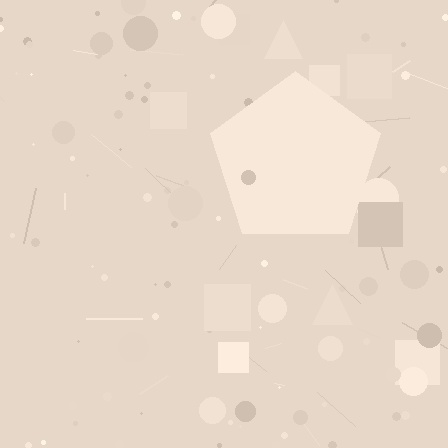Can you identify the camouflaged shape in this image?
The camouflaged shape is a pentagon.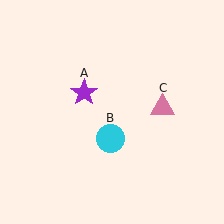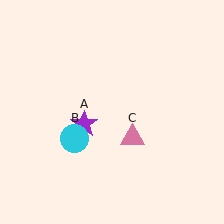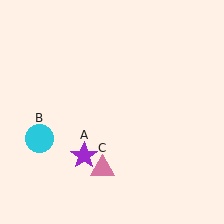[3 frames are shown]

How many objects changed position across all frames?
3 objects changed position: purple star (object A), cyan circle (object B), pink triangle (object C).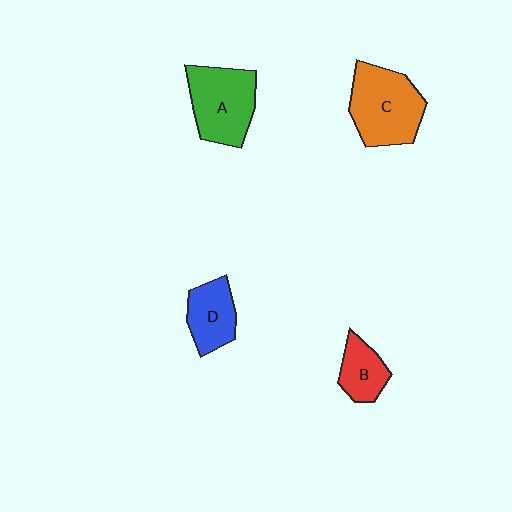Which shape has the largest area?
Shape C (orange).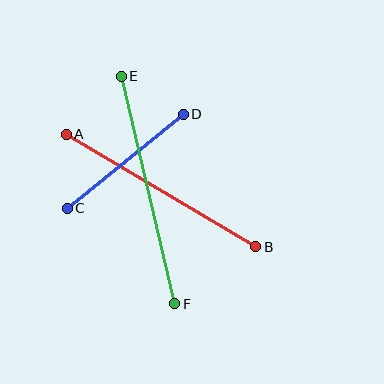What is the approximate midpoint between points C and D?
The midpoint is at approximately (125, 161) pixels.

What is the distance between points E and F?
The distance is approximately 233 pixels.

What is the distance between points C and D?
The distance is approximately 149 pixels.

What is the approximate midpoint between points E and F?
The midpoint is at approximately (148, 190) pixels.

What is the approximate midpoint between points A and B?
The midpoint is at approximately (161, 190) pixels.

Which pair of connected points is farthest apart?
Points E and F are farthest apart.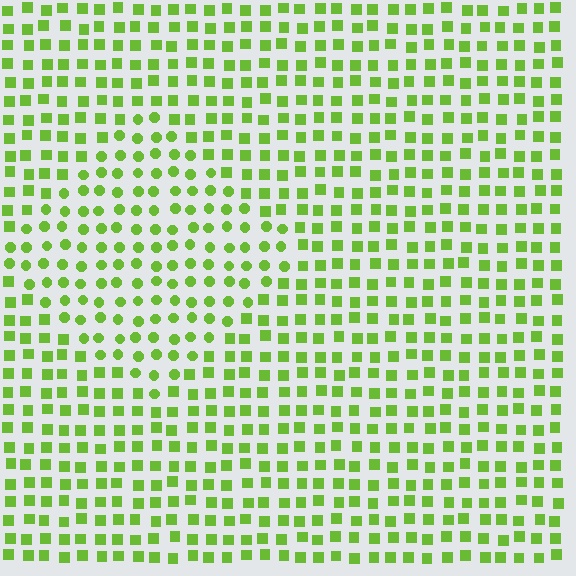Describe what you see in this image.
The image is filled with small lime elements arranged in a uniform grid. A diamond-shaped region contains circles, while the surrounding area contains squares. The boundary is defined purely by the change in element shape.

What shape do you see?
I see a diamond.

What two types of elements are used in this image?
The image uses circles inside the diamond region and squares outside it.